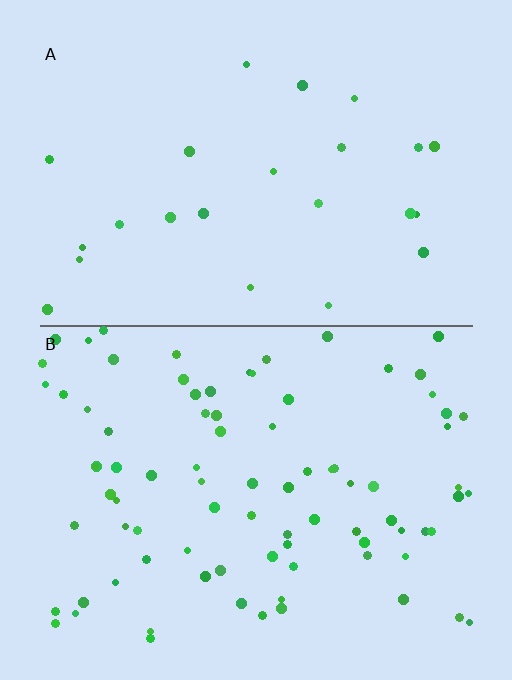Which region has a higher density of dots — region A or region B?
B (the bottom).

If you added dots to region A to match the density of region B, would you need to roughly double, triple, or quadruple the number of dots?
Approximately quadruple.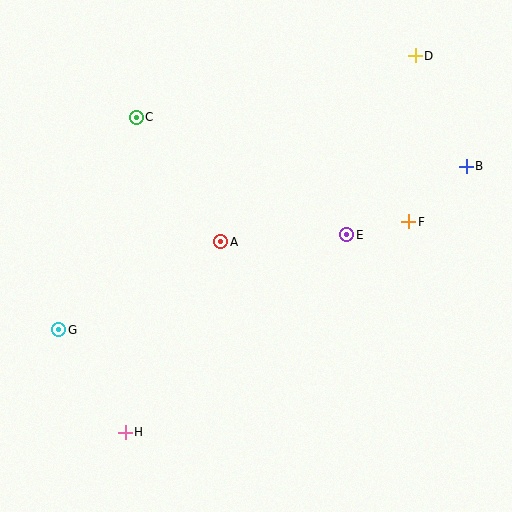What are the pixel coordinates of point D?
Point D is at (415, 56).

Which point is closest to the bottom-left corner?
Point H is closest to the bottom-left corner.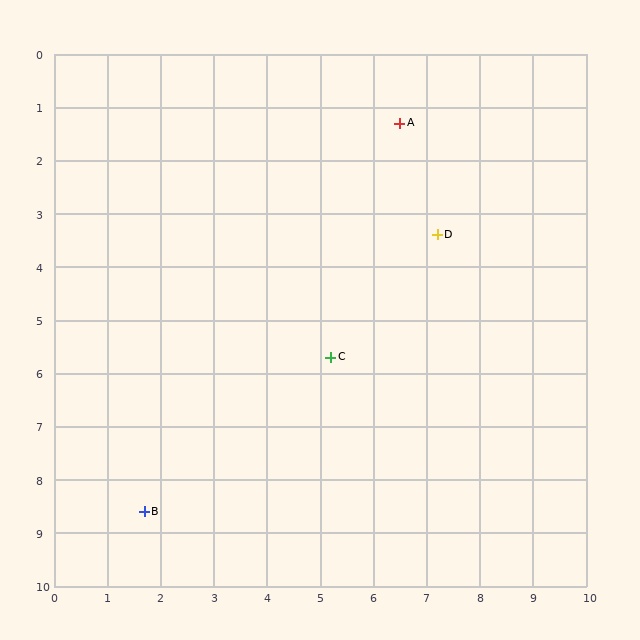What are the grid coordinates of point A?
Point A is at approximately (6.5, 1.3).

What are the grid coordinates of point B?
Point B is at approximately (1.7, 8.6).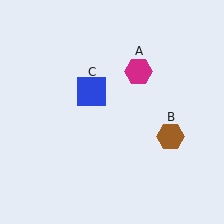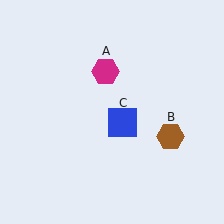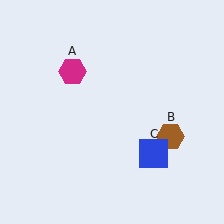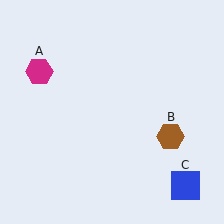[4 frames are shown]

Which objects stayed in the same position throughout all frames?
Brown hexagon (object B) remained stationary.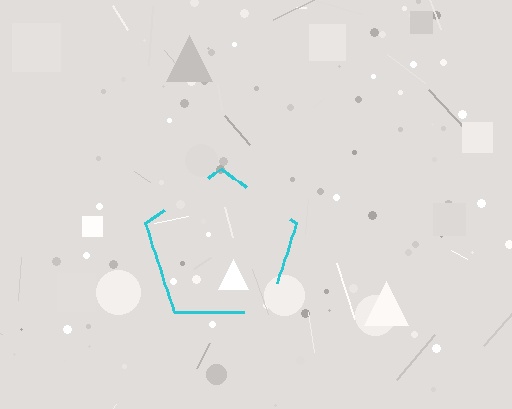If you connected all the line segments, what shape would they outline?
They would outline a pentagon.